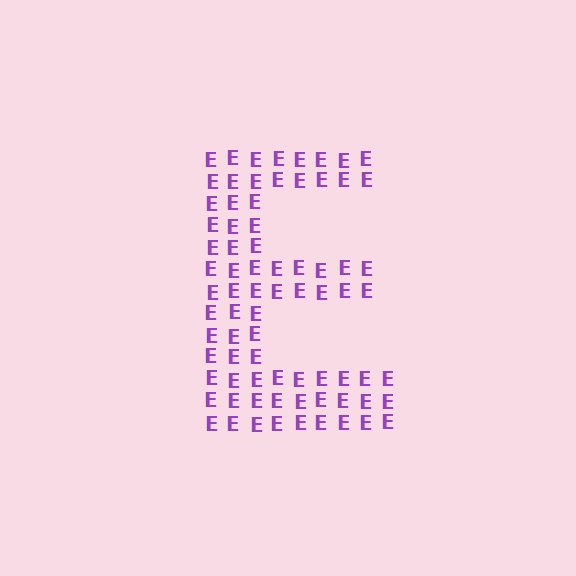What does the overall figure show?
The overall figure shows the letter E.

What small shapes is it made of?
It is made of small letter E's.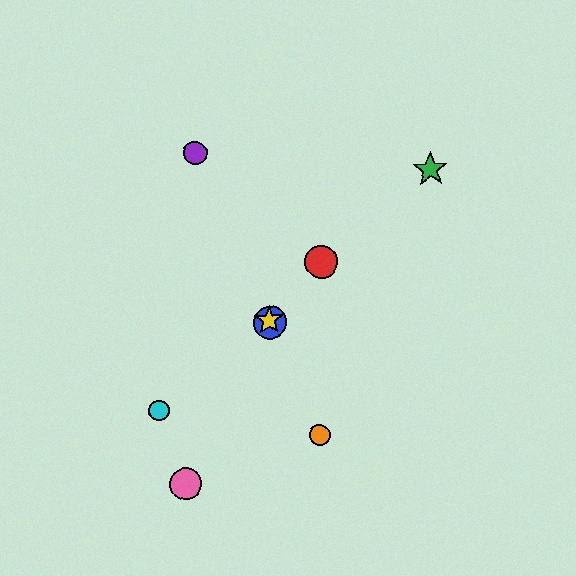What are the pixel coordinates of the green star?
The green star is at (430, 169).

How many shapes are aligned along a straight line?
4 shapes (the blue circle, the yellow star, the purple circle, the orange circle) are aligned along a straight line.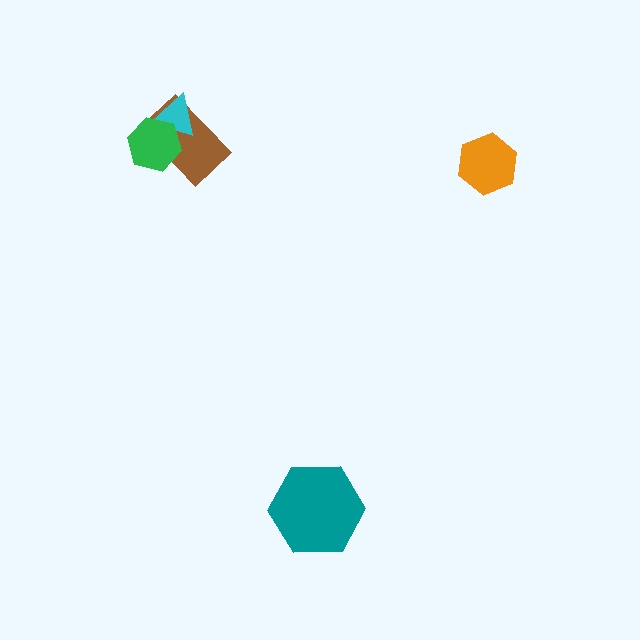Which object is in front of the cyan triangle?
The green hexagon is in front of the cyan triangle.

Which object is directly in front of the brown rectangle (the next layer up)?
The cyan triangle is directly in front of the brown rectangle.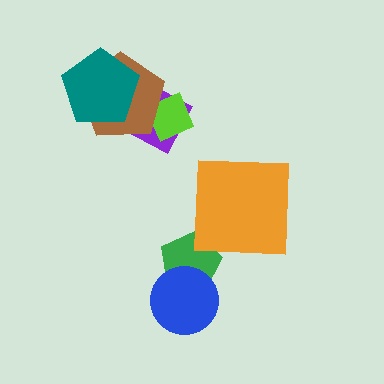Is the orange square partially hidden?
No, no other shape covers it.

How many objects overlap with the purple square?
2 objects overlap with the purple square.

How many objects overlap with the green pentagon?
1 object overlaps with the green pentagon.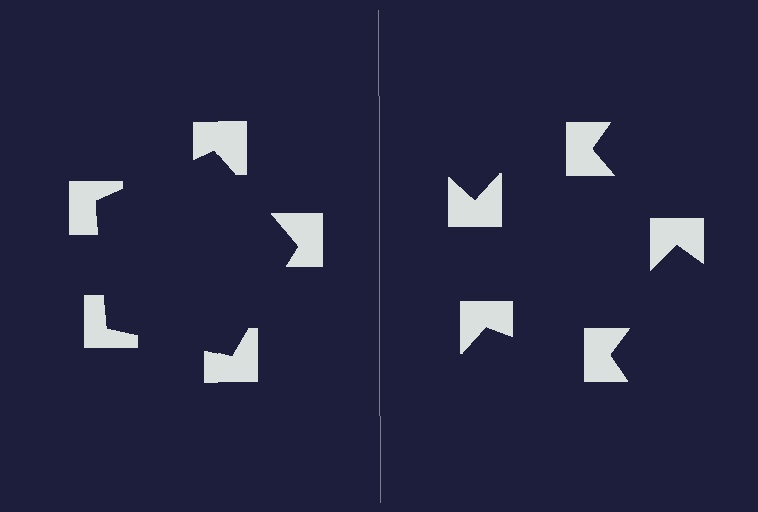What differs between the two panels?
The notched squares are positioned identically on both sides; only the wedge orientations differ. On the left they align to a pentagon; on the right they are misaligned.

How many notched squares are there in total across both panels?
10 — 5 on each side.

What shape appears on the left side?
An illusory pentagon.